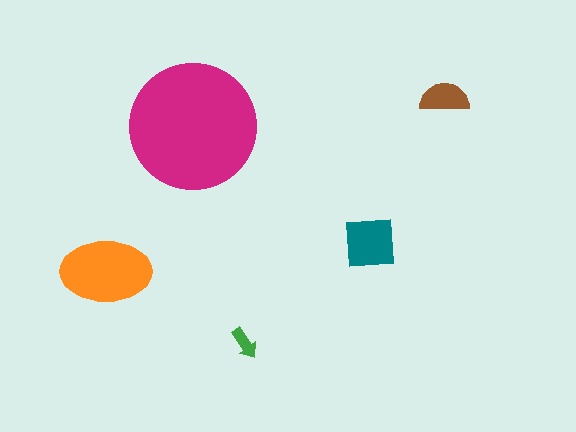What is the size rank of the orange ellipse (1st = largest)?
2nd.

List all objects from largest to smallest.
The magenta circle, the orange ellipse, the teal square, the brown semicircle, the green arrow.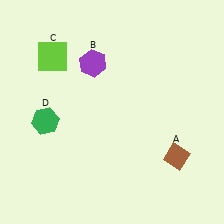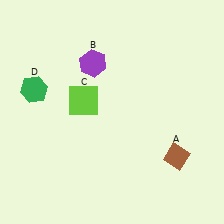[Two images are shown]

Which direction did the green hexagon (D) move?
The green hexagon (D) moved up.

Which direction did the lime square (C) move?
The lime square (C) moved down.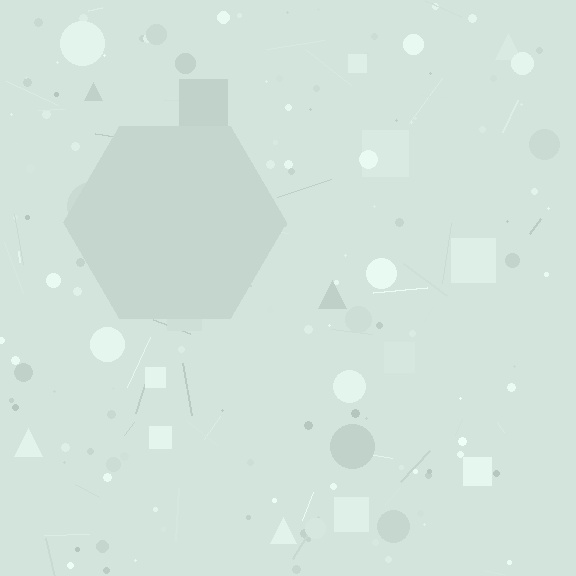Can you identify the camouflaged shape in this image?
The camouflaged shape is a hexagon.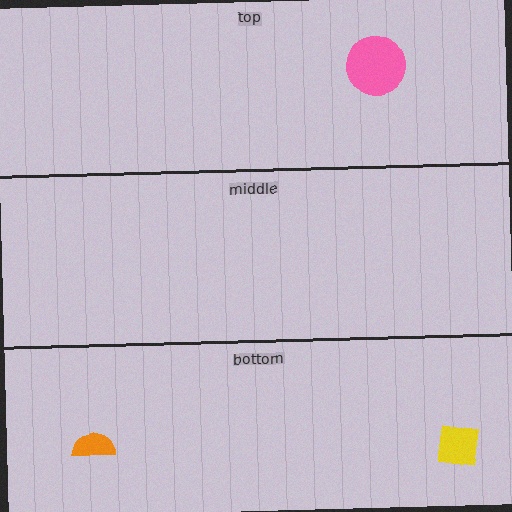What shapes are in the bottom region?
The orange semicircle, the yellow square.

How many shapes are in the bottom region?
2.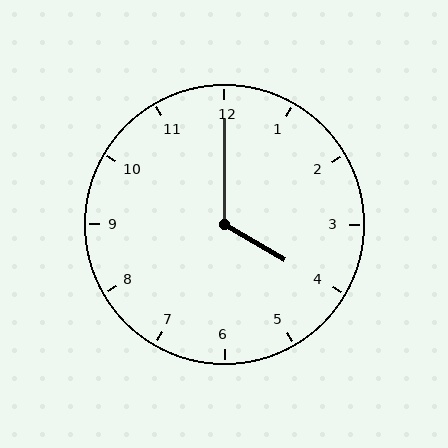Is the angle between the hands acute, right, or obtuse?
It is obtuse.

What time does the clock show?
4:00.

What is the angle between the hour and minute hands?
Approximately 120 degrees.